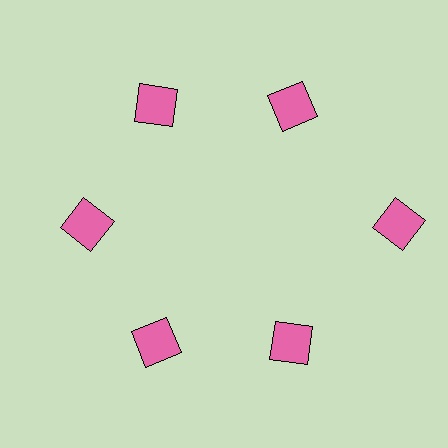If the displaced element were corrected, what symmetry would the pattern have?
It would have 6-fold rotational symmetry — the pattern would map onto itself every 60 degrees.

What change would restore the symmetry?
The symmetry would be restored by moving it inward, back onto the ring so that all 6 squares sit at equal angles and equal distance from the center.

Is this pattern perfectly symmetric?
No. The 6 pink squares are arranged in a ring, but one element near the 3 o'clock position is pushed outward from the center, breaking the 6-fold rotational symmetry.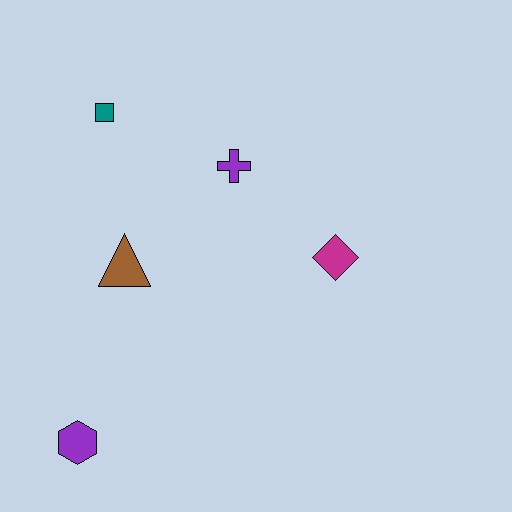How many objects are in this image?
There are 5 objects.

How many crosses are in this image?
There is 1 cross.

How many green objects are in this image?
There are no green objects.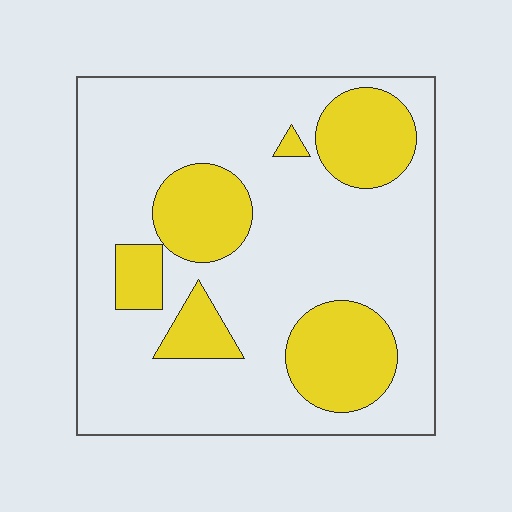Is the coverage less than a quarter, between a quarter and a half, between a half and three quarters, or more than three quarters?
Between a quarter and a half.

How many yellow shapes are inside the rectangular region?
6.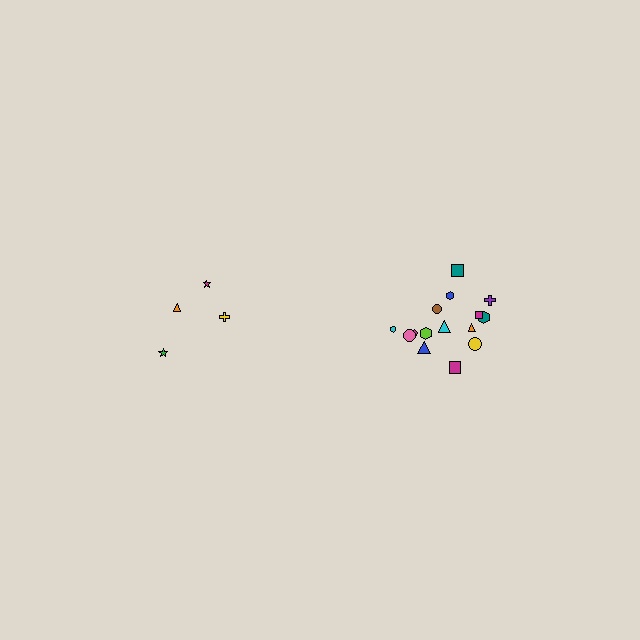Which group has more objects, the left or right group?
The right group.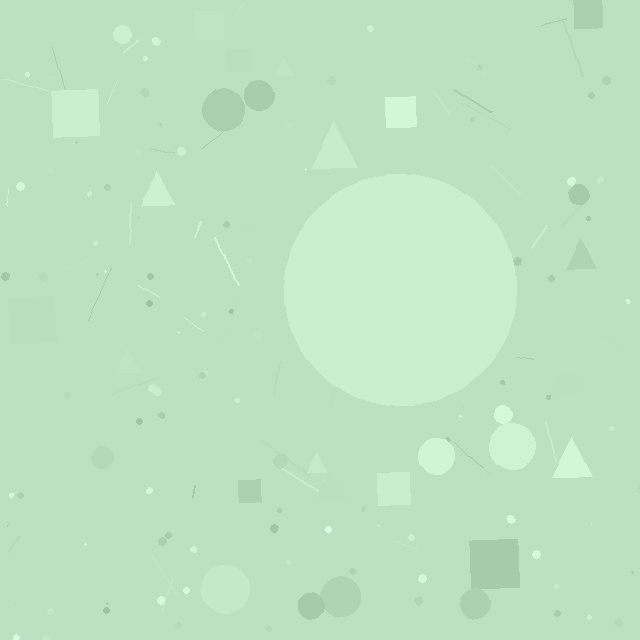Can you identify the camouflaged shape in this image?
The camouflaged shape is a circle.